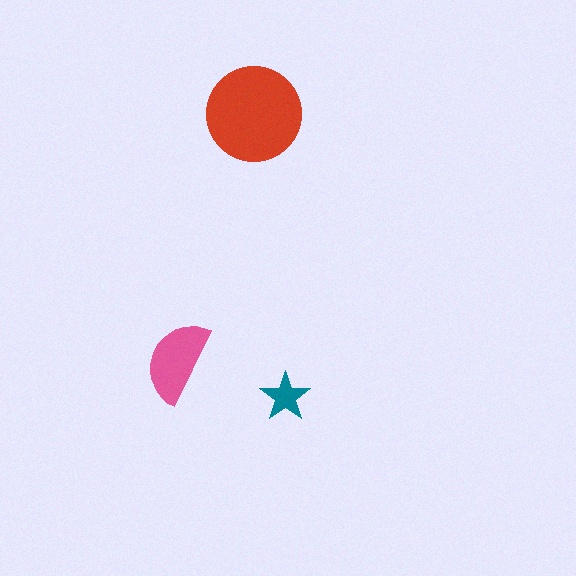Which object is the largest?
The red circle.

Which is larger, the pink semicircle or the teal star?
The pink semicircle.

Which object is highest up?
The red circle is topmost.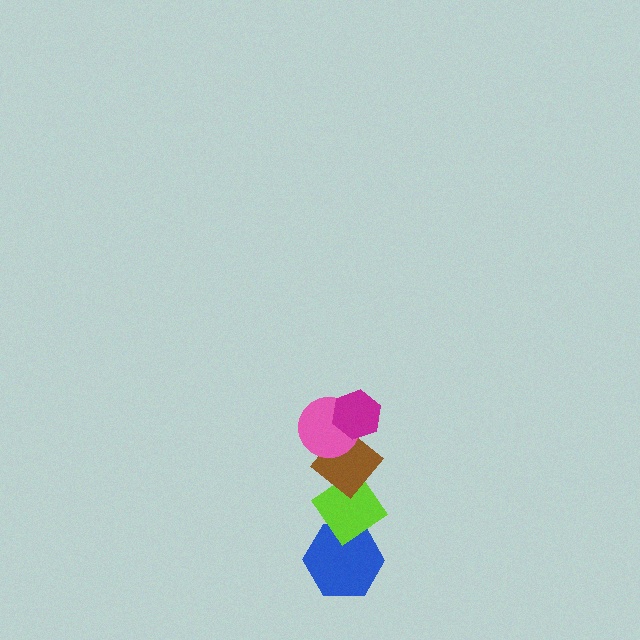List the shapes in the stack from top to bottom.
From top to bottom: the magenta hexagon, the pink circle, the brown diamond, the lime diamond, the blue hexagon.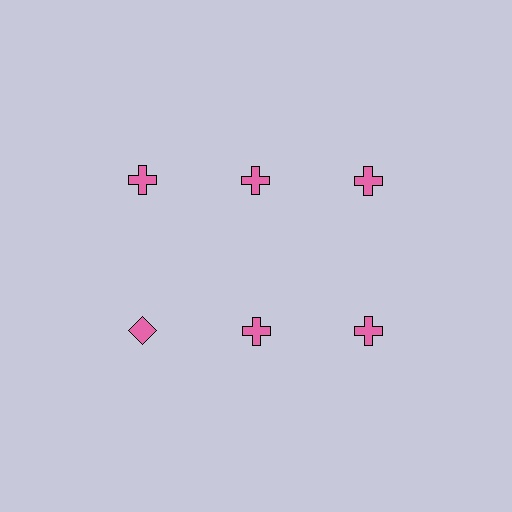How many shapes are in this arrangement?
There are 6 shapes arranged in a grid pattern.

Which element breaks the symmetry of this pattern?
The pink diamond in the second row, leftmost column breaks the symmetry. All other shapes are pink crosses.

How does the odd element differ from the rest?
It has a different shape: diamond instead of cross.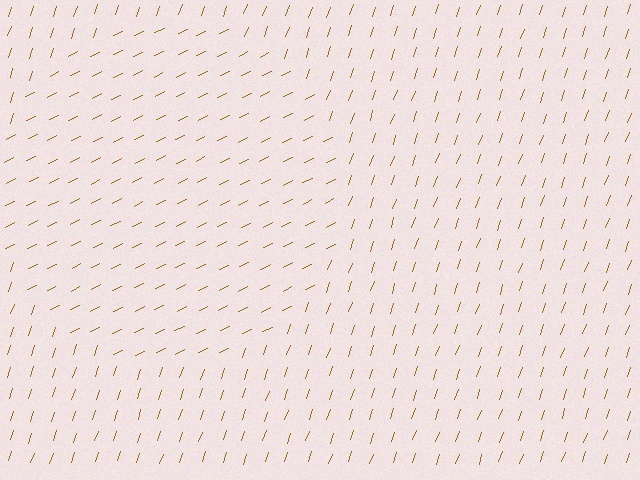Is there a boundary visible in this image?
Yes, there is a texture boundary formed by a change in line orientation.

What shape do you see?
I see a circle.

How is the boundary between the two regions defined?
The boundary is defined purely by a change in line orientation (approximately 45 degrees difference). All lines are the same color and thickness.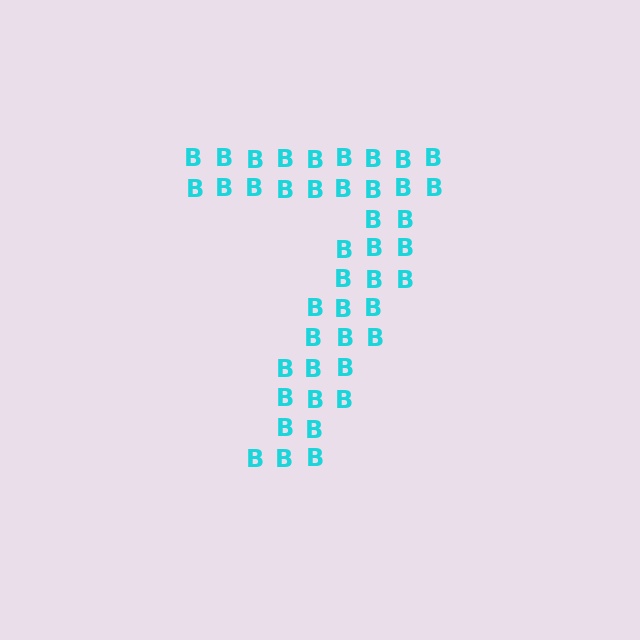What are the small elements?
The small elements are letter B's.